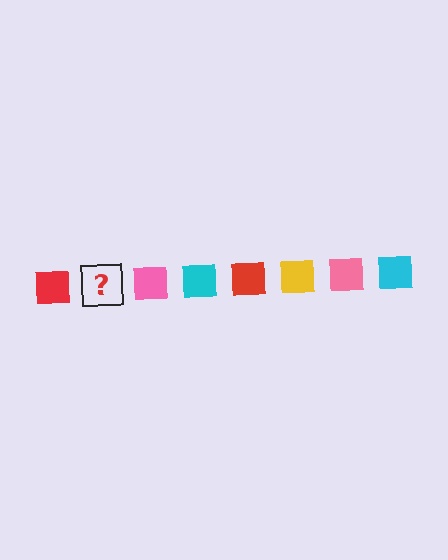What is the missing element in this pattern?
The missing element is a yellow square.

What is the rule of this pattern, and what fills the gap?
The rule is that the pattern cycles through red, yellow, pink, cyan squares. The gap should be filled with a yellow square.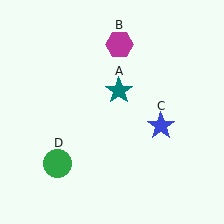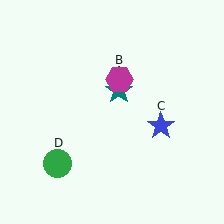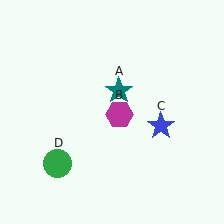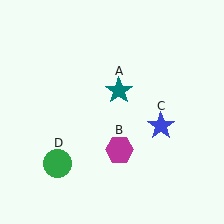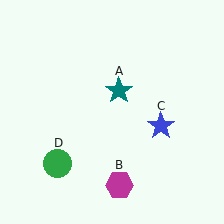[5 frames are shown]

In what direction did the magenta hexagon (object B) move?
The magenta hexagon (object B) moved down.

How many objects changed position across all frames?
1 object changed position: magenta hexagon (object B).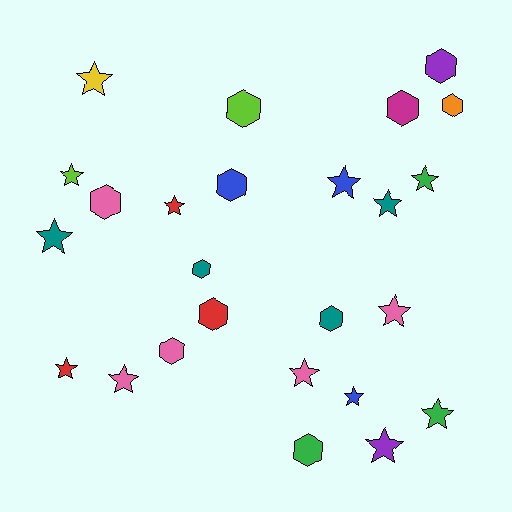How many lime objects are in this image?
There are 2 lime objects.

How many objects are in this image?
There are 25 objects.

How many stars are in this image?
There are 14 stars.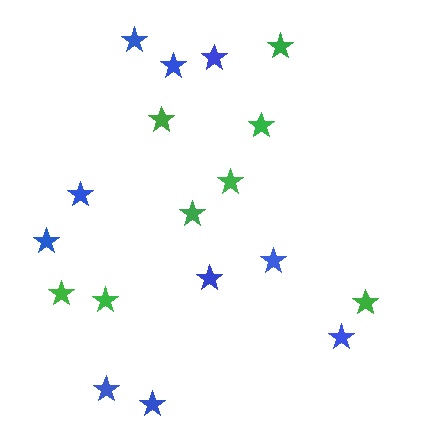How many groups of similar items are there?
There are 2 groups: one group of green stars (8) and one group of blue stars (10).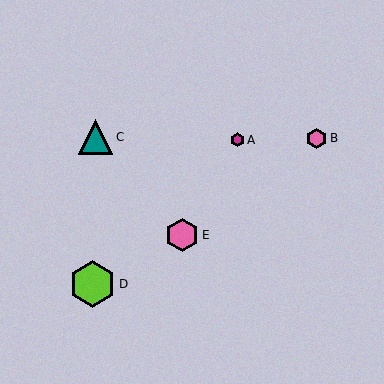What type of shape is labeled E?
Shape E is a pink hexagon.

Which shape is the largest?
The lime hexagon (labeled D) is the largest.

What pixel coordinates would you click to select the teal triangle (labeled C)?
Click at (95, 137) to select the teal triangle C.